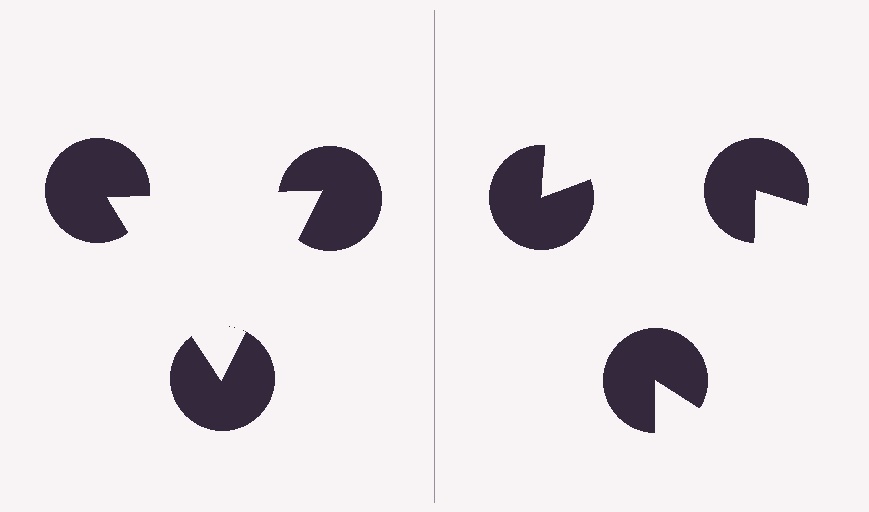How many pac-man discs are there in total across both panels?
6 — 3 on each side.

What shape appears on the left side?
An illusory triangle.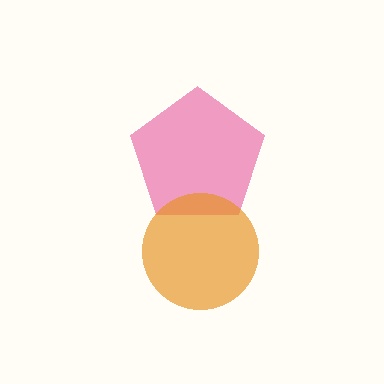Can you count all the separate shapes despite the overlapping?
Yes, there are 2 separate shapes.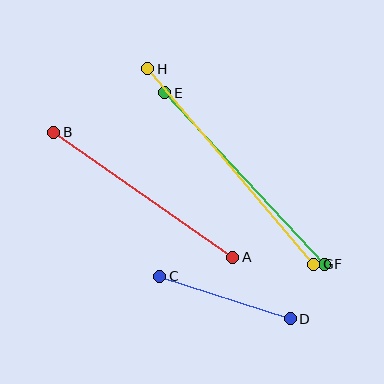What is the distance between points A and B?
The distance is approximately 219 pixels.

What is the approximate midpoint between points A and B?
The midpoint is at approximately (143, 195) pixels.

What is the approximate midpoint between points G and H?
The midpoint is at approximately (231, 166) pixels.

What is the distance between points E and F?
The distance is approximately 235 pixels.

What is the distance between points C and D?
The distance is approximately 137 pixels.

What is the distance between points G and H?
The distance is approximately 256 pixels.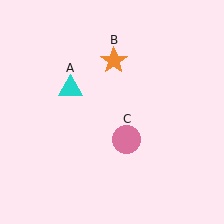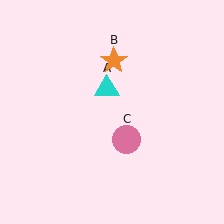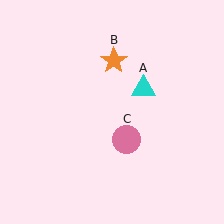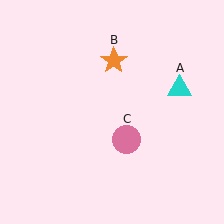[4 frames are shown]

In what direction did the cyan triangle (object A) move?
The cyan triangle (object A) moved right.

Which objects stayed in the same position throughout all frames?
Orange star (object B) and pink circle (object C) remained stationary.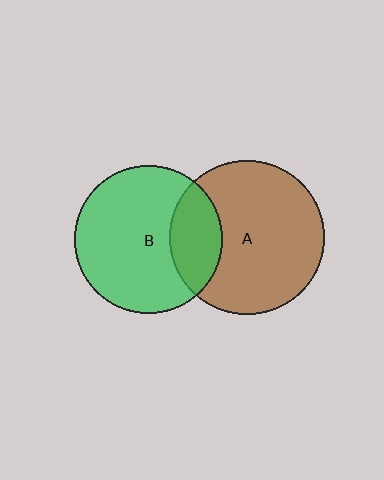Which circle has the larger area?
Circle A (brown).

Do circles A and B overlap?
Yes.